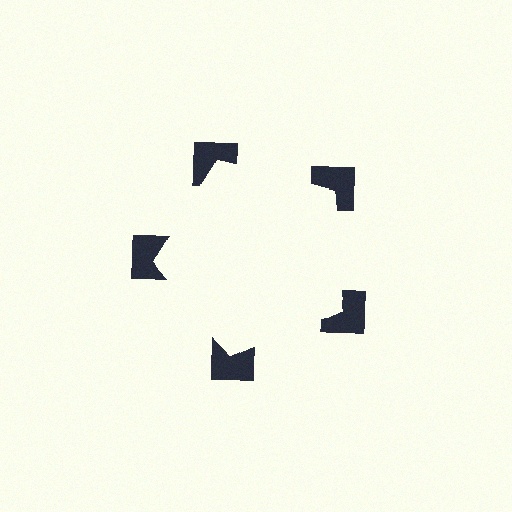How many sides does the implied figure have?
5 sides.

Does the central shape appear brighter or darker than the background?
It typically appears slightly brighter than the background, even though no actual brightness change is drawn.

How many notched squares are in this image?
There are 5 — one at each vertex of the illusory pentagon.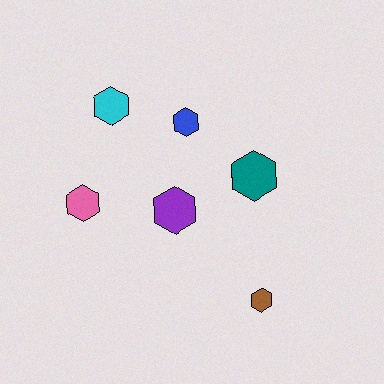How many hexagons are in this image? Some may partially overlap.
There are 6 hexagons.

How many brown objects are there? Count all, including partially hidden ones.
There is 1 brown object.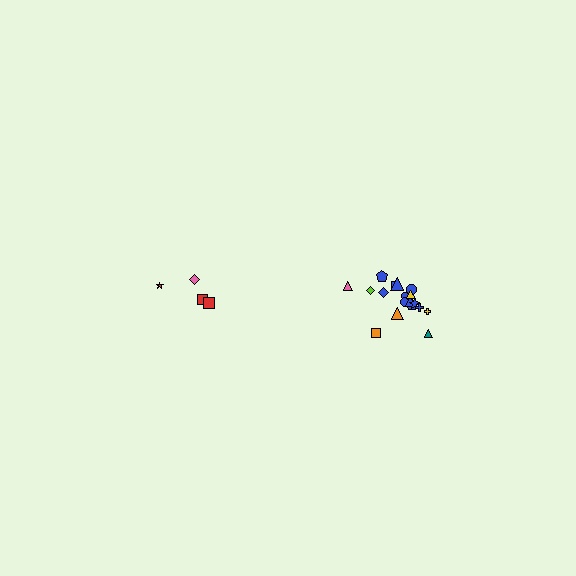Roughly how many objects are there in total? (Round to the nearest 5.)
Roughly 20 objects in total.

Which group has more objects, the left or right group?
The right group.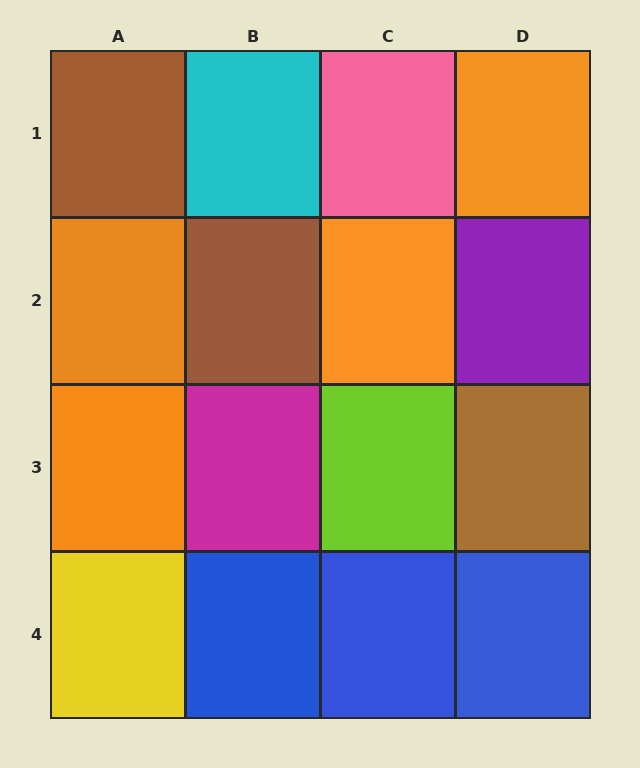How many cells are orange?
4 cells are orange.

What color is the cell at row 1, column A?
Brown.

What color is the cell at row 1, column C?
Pink.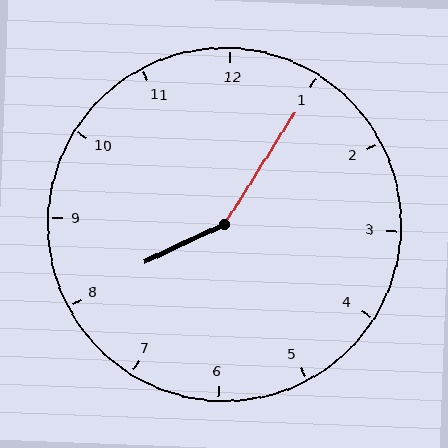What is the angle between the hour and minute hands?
Approximately 148 degrees.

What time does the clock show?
8:05.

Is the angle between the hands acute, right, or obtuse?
It is obtuse.